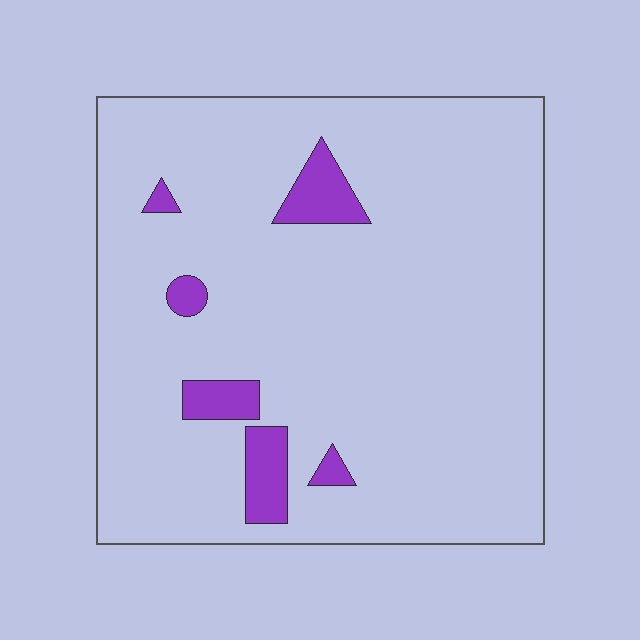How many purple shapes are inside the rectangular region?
6.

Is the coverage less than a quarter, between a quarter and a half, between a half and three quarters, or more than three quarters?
Less than a quarter.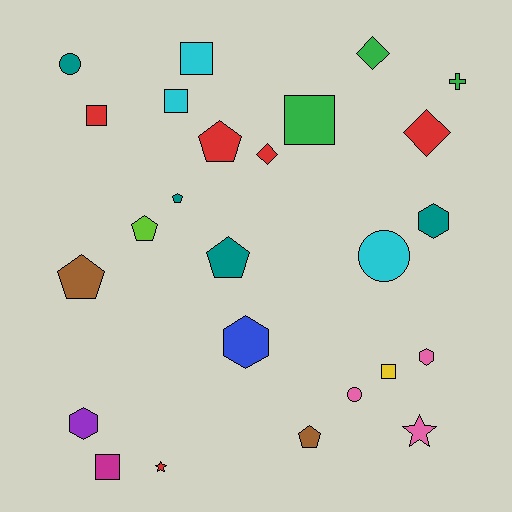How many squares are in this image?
There are 6 squares.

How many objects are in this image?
There are 25 objects.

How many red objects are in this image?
There are 5 red objects.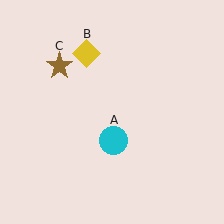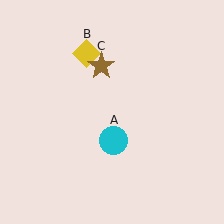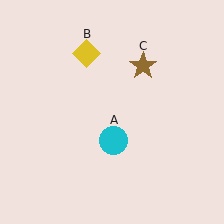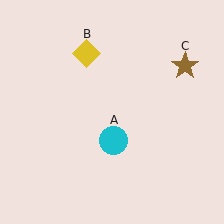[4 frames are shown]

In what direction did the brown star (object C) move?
The brown star (object C) moved right.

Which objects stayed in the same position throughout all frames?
Cyan circle (object A) and yellow diamond (object B) remained stationary.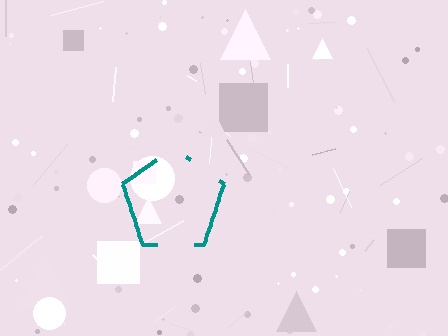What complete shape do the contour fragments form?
The contour fragments form a pentagon.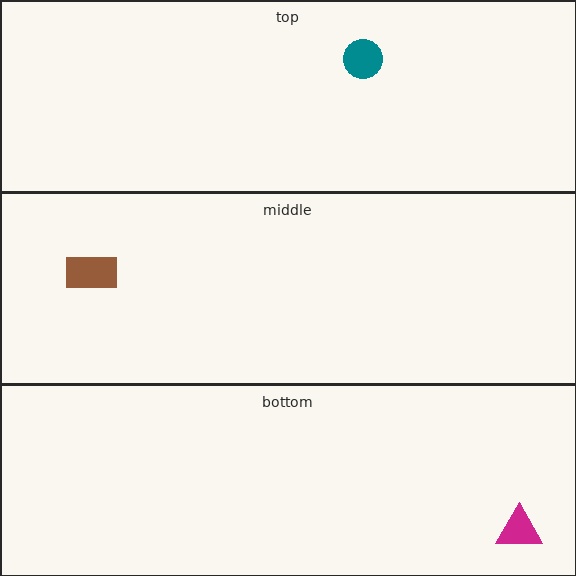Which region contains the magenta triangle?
The bottom region.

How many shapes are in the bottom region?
1.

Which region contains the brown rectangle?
The middle region.